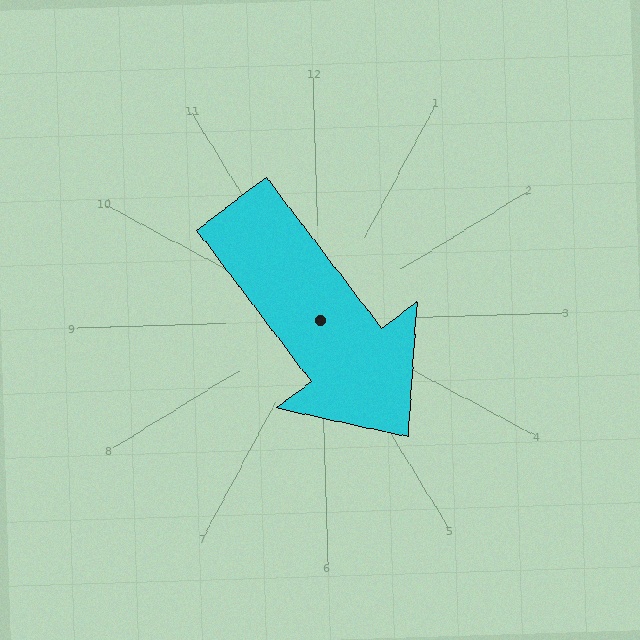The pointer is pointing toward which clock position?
Roughly 5 o'clock.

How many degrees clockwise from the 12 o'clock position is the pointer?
Approximately 145 degrees.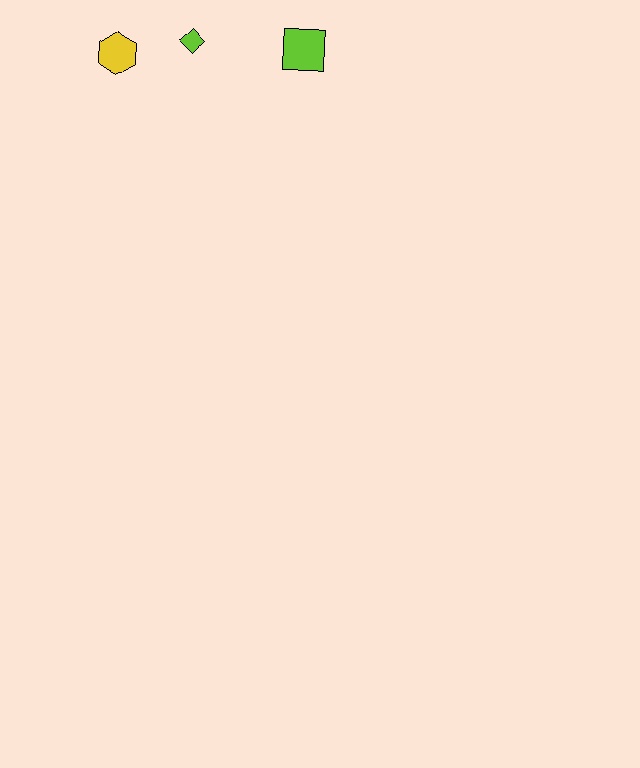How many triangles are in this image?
There are no triangles.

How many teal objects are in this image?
There are no teal objects.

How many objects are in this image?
There are 3 objects.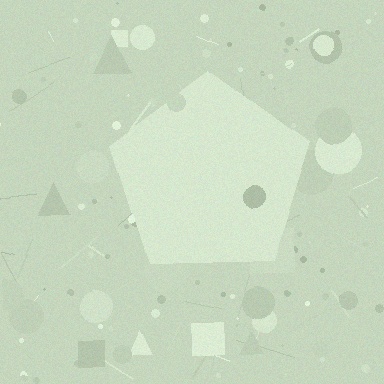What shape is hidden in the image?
A pentagon is hidden in the image.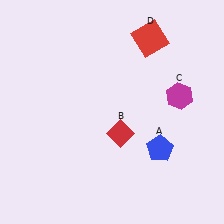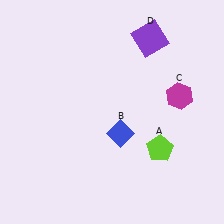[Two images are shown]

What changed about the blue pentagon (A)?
In Image 1, A is blue. In Image 2, it changed to lime.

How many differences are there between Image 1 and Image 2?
There are 3 differences between the two images.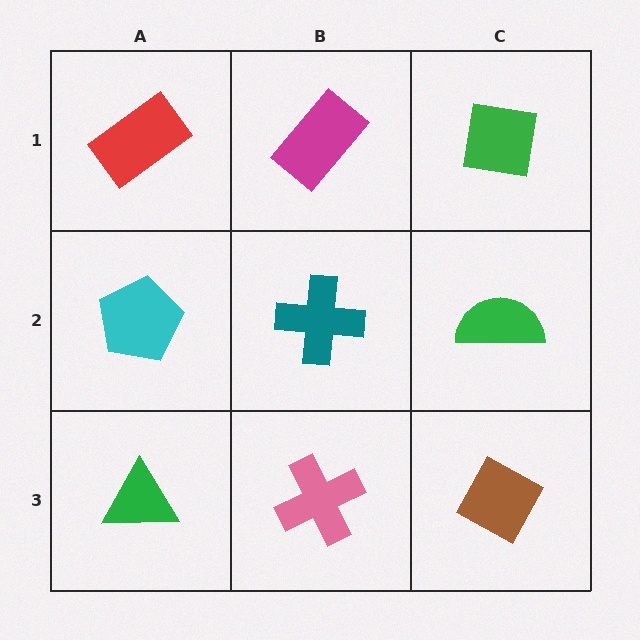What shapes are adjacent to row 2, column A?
A red rectangle (row 1, column A), a green triangle (row 3, column A), a teal cross (row 2, column B).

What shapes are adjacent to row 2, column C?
A green square (row 1, column C), a brown diamond (row 3, column C), a teal cross (row 2, column B).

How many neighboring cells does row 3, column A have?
2.